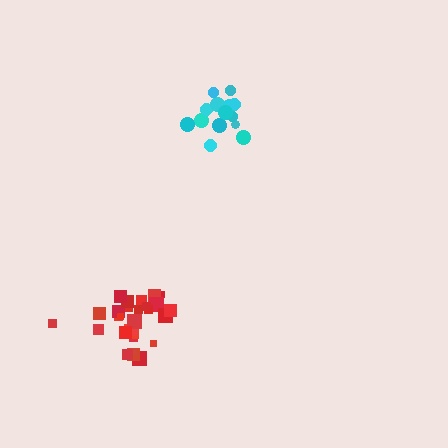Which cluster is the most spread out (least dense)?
Cyan.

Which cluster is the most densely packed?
Red.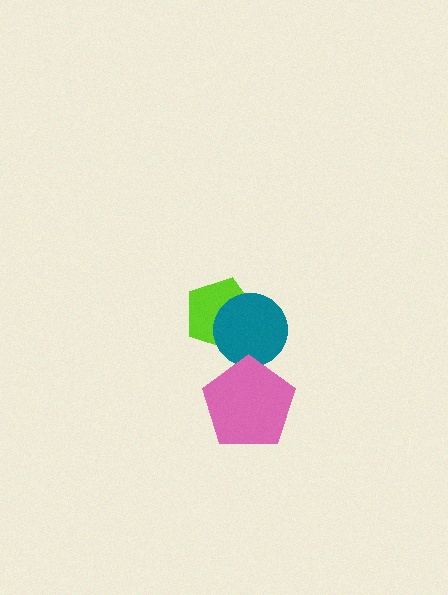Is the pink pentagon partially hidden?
No, no other shape covers it.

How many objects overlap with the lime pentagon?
1 object overlaps with the lime pentagon.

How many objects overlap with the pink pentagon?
1 object overlaps with the pink pentagon.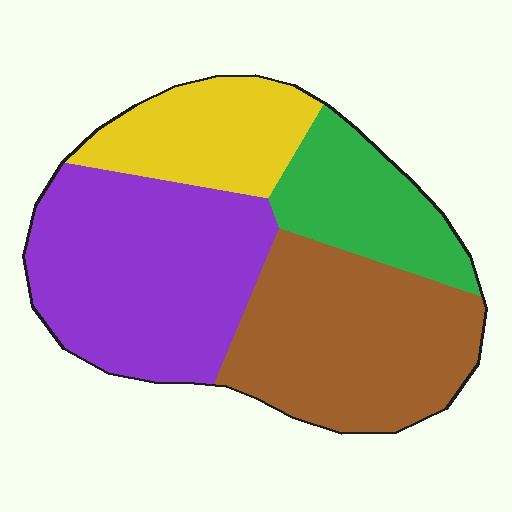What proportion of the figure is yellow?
Yellow takes up about one sixth (1/6) of the figure.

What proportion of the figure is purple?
Purple takes up about one third (1/3) of the figure.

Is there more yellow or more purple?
Purple.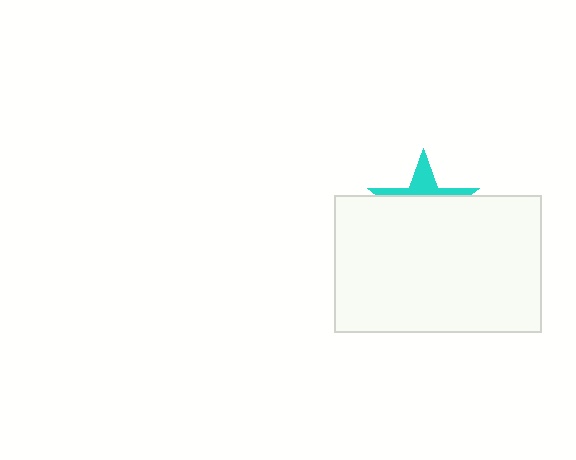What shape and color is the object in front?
The object in front is a white rectangle.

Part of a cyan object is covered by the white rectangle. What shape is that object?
It is a star.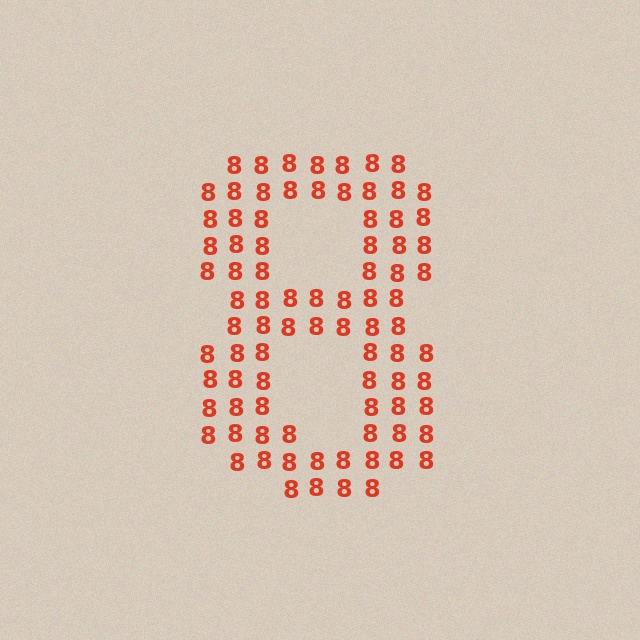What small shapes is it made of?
It is made of small digit 8's.